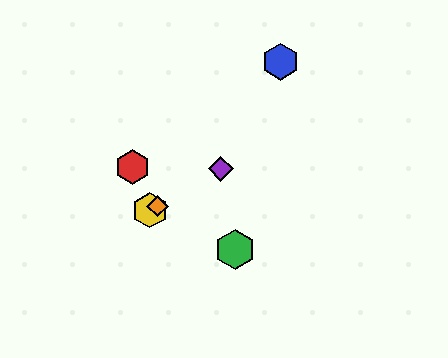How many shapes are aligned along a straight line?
3 shapes (the yellow hexagon, the purple diamond, the orange diamond) are aligned along a straight line.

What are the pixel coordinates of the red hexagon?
The red hexagon is at (133, 167).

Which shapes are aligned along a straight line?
The yellow hexagon, the purple diamond, the orange diamond are aligned along a straight line.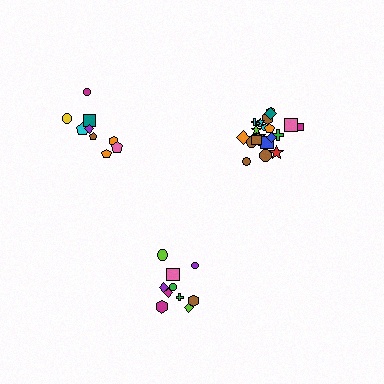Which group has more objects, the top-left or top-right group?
The top-right group.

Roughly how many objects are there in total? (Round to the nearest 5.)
Roughly 40 objects in total.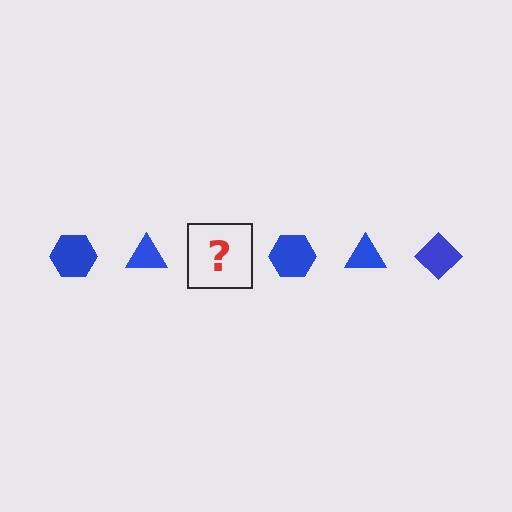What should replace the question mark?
The question mark should be replaced with a blue diamond.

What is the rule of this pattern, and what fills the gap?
The rule is that the pattern cycles through hexagon, triangle, diamond shapes in blue. The gap should be filled with a blue diamond.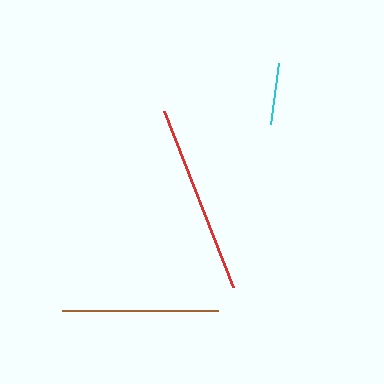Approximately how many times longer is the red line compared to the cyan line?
The red line is approximately 3.1 times the length of the cyan line.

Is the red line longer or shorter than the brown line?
The red line is longer than the brown line.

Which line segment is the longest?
The red line is the longest at approximately 189 pixels.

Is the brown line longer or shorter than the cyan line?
The brown line is longer than the cyan line.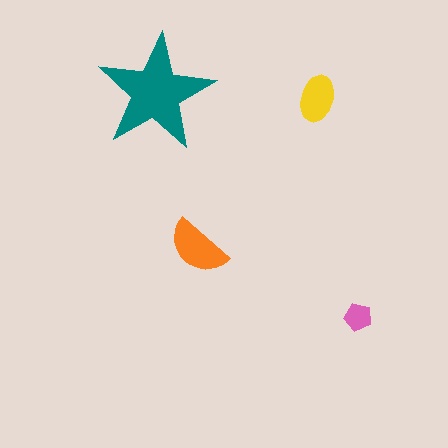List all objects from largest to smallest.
The teal star, the orange semicircle, the yellow ellipse, the pink pentagon.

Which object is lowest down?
The pink pentagon is bottommost.